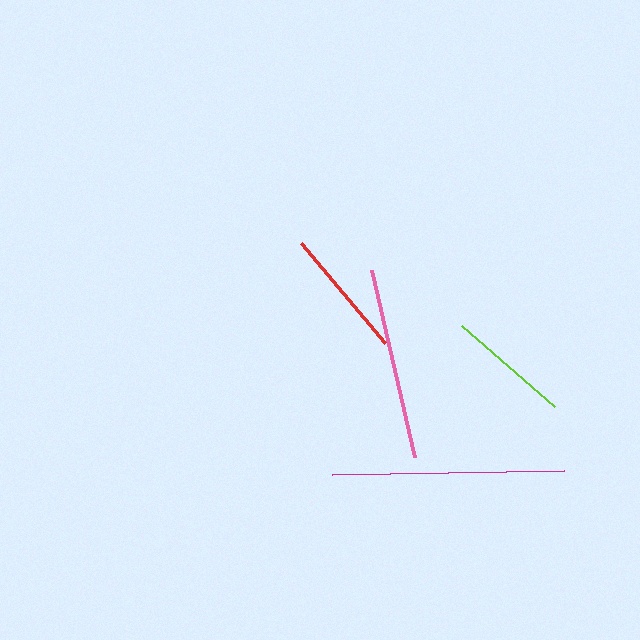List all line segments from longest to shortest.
From longest to shortest: magenta, pink, red, lime.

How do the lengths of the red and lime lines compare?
The red and lime lines are approximately the same length.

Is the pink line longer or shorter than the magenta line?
The magenta line is longer than the pink line.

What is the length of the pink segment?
The pink segment is approximately 191 pixels long.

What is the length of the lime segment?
The lime segment is approximately 123 pixels long.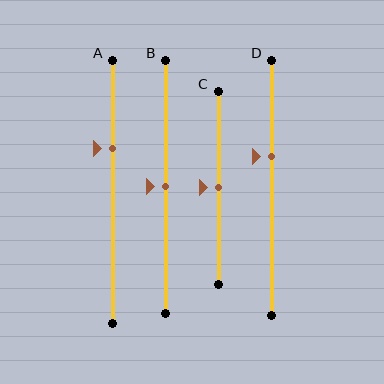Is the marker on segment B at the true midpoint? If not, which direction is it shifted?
Yes, the marker on segment B is at the true midpoint.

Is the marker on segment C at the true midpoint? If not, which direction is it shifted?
Yes, the marker on segment C is at the true midpoint.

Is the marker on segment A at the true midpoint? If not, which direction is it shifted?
No, the marker on segment A is shifted upward by about 16% of the segment length.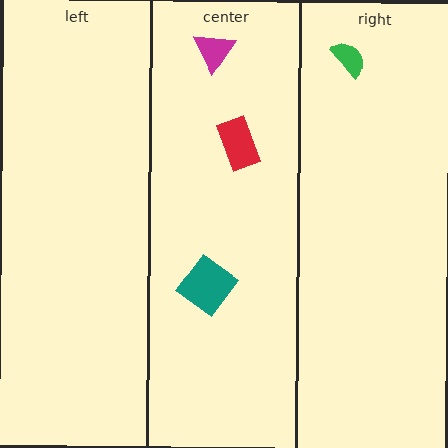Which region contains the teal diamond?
The center region.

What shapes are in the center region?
The magenta triangle, the teal diamond, the red rectangle.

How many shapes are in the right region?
1.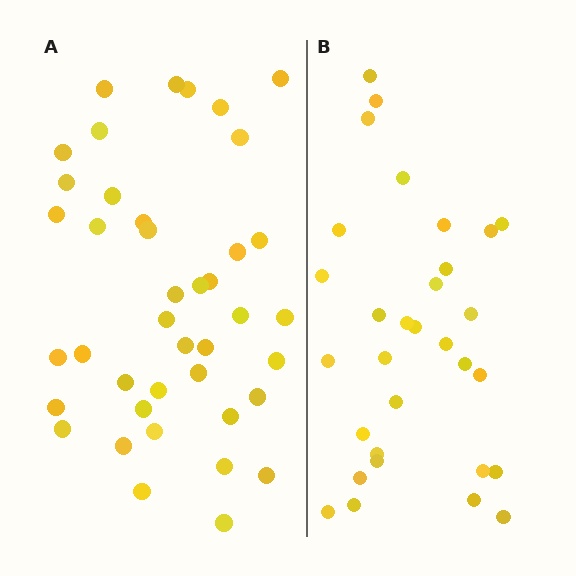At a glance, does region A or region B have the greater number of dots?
Region A (the left region) has more dots.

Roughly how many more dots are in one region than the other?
Region A has roughly 10 or so more dots than region B.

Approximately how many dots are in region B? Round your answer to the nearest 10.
About 30 dots. (The exact count is 31, which rounds to 30.)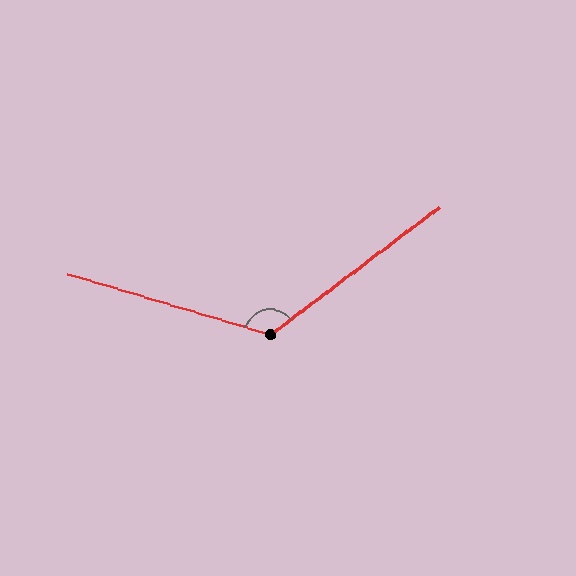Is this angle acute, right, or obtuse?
It is obtuse.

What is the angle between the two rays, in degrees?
Approximately 126 degrees.